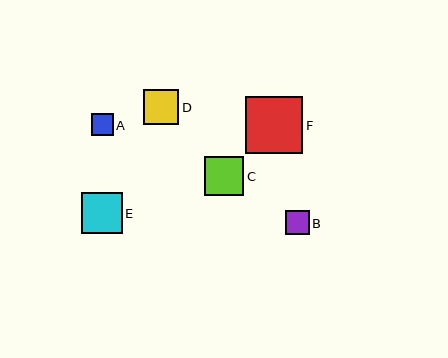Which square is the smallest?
Square A is the smallest with a size of approximately 22 pixels.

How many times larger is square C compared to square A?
Square C is approximately 1.8 times the size of square A.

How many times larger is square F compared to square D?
Square F is approximately 1.6 times the size of square D.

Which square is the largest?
Square F is the largest with a size of approximately 57 pixels.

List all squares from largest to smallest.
From largest to smallest: F, E, C, D, B, A.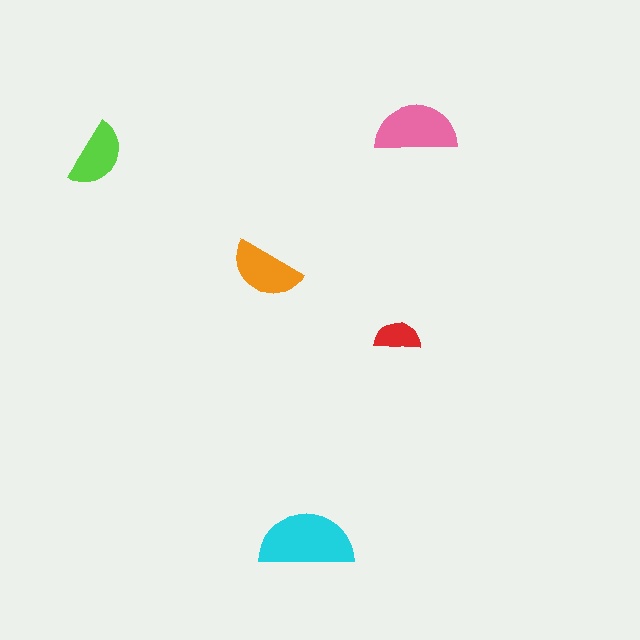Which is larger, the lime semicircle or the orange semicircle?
The orange one.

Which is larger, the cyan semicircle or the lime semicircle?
The cyan one.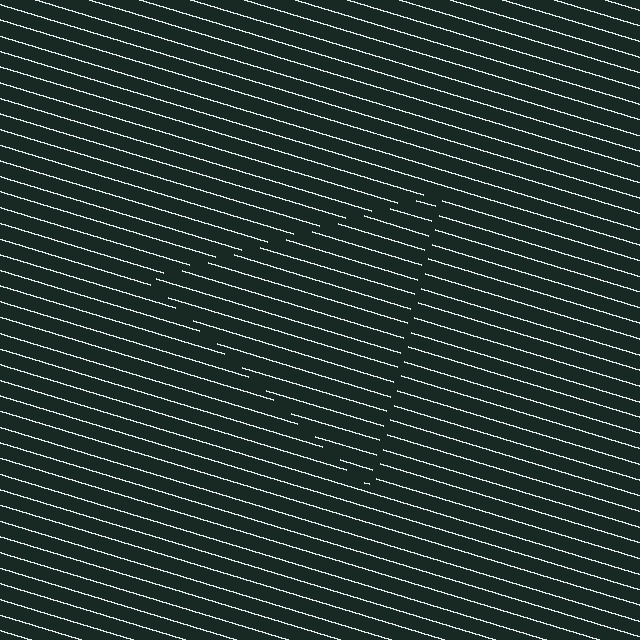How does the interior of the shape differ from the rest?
The interior of the shape contains the same grating, shifted by half a period — the contour is defined by the phase discontinuity where line-ends from the inner and outer gratings abut.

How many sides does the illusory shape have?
3 sides — the line-ends trace a triangle.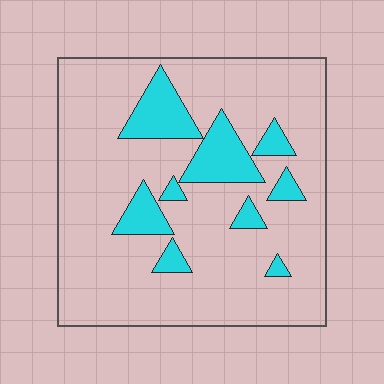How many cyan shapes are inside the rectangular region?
9.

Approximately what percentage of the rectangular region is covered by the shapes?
Approximately 15%.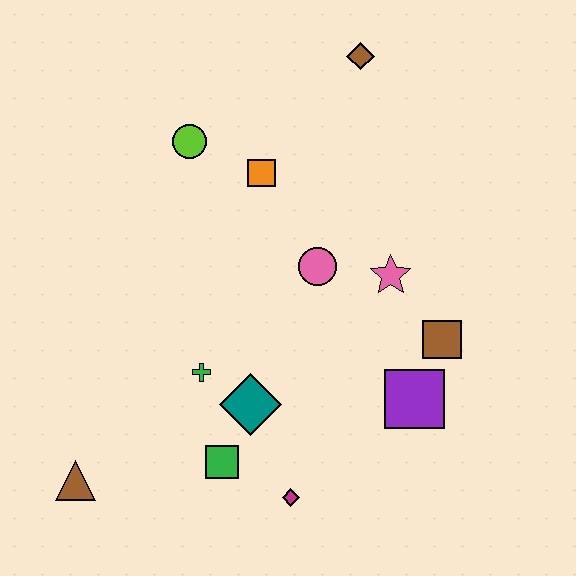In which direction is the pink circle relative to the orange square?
The pink circle is below the orange square.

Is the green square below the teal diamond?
Yes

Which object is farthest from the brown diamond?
The brown triangle is farthest from the brown diamond.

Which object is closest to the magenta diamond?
The green square is closest to the magenta diamond.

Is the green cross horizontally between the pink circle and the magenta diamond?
No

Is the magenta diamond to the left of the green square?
No